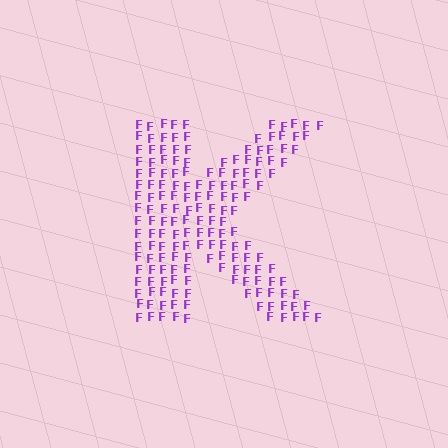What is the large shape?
The large shape is the letter K.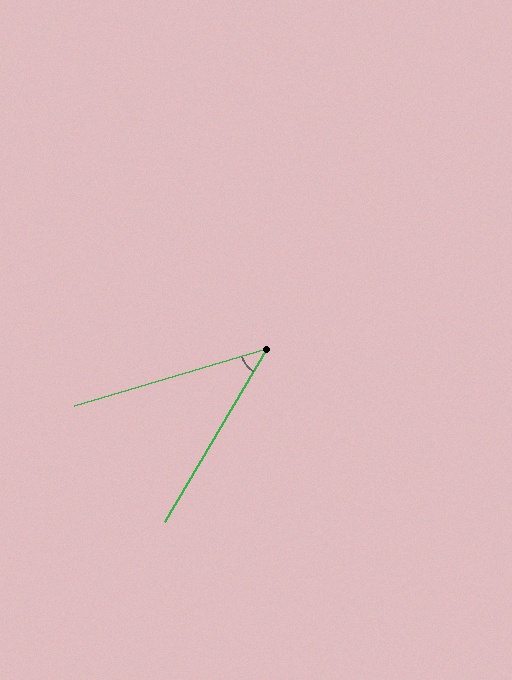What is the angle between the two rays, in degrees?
Approximately 43 degrees.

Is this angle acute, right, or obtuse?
It is acute.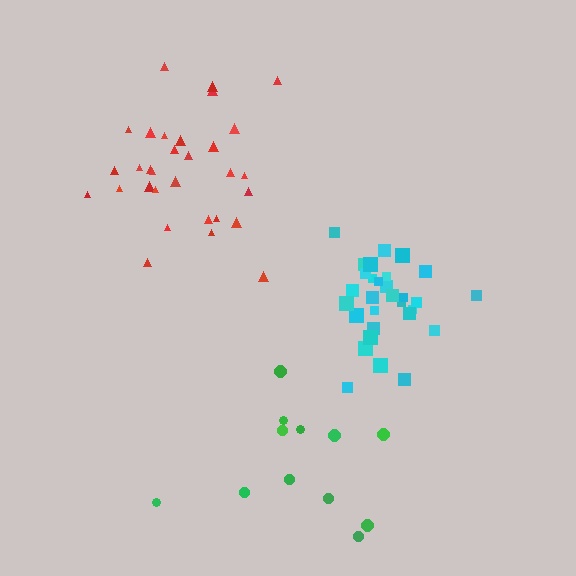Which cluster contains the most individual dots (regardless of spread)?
Cyan (31).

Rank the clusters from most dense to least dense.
cyan, red, green.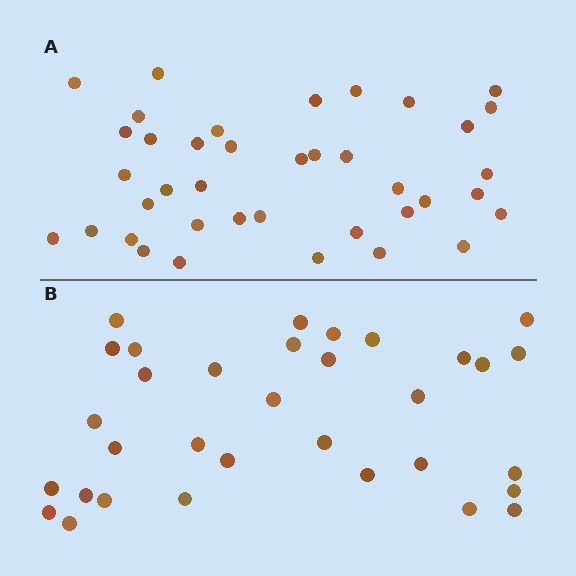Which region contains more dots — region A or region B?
Region A (the top region) has more dots.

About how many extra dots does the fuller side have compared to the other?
Region A has about 6 more dots than region B.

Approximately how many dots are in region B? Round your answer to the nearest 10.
About 30 dots. (The exact count is 33, which rounds to 30.)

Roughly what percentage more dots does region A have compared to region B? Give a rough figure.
About 20% more.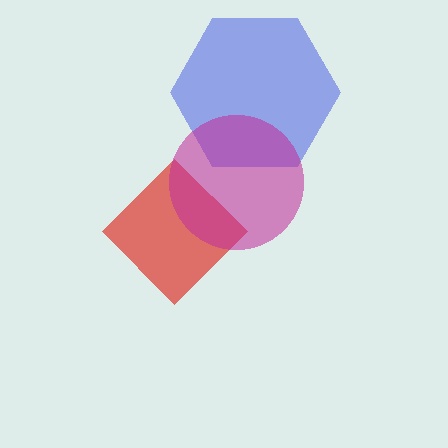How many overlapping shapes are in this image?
There are 3 overlapping shapes in the image.